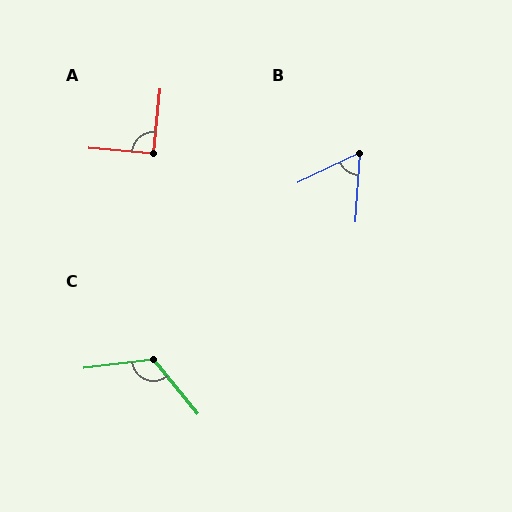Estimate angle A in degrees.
Approximately 91 degrees.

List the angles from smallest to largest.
B (60°), A (91°), C (122°).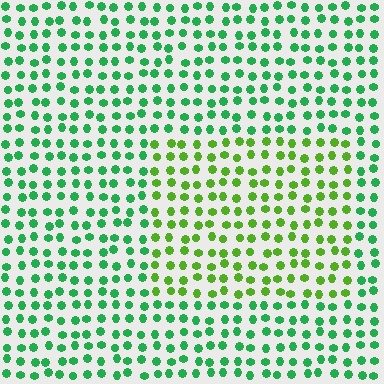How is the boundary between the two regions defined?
The boundary is defined purely by a slight shift in hue (about 39 degrees). Spacing, size, and orientation are identical on both sides.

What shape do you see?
I see a rectangle.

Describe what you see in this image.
The image is filled with small green elements in a uniform arrangement. A rectangle-shaped region is visible where the elements are tinted to a slightly different hue, forming a subtle color boundary.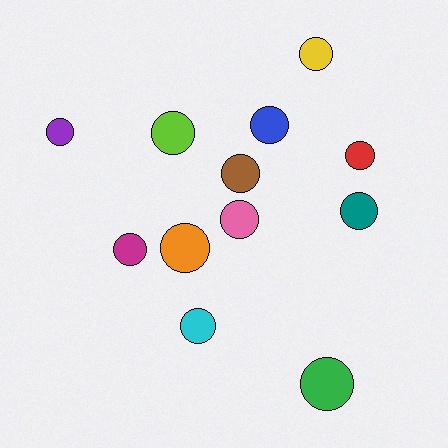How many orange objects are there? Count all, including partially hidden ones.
There is 1 orange object.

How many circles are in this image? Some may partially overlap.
There are 12 circles.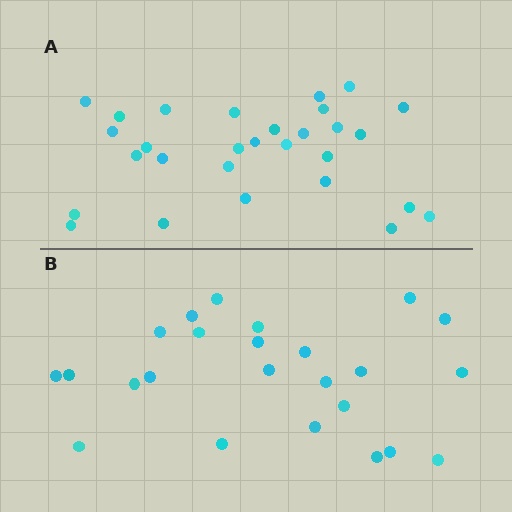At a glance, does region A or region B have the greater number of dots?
Region A (the top region) has more dots.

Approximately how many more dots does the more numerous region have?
Region A has about 5 more dots than region B.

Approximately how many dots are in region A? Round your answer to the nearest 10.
About 30 dots. (The exact count is 29, which rounds to 30.)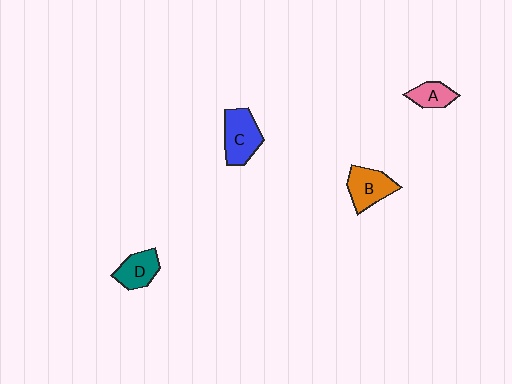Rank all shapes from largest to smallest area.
From largest to smallest: C (blue), B (orange), D (teal), A (pink).